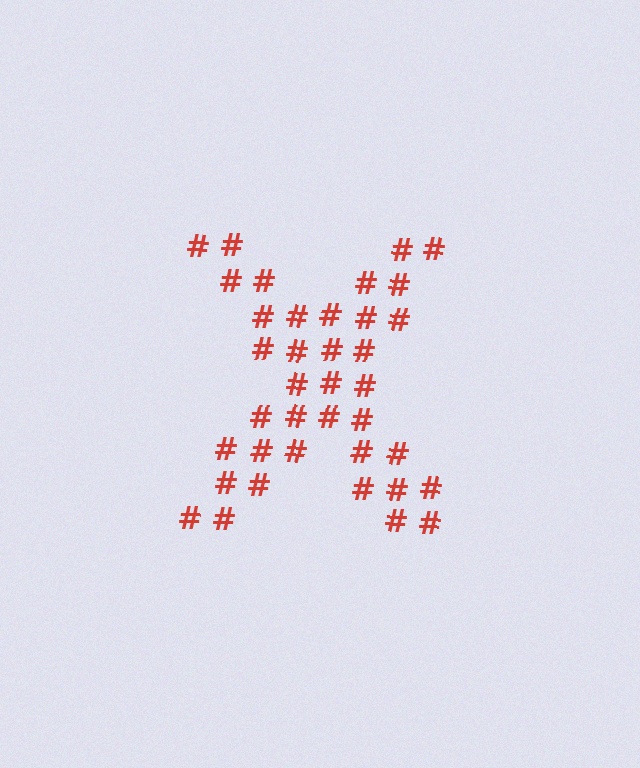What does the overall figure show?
The overall figure shows the letter X.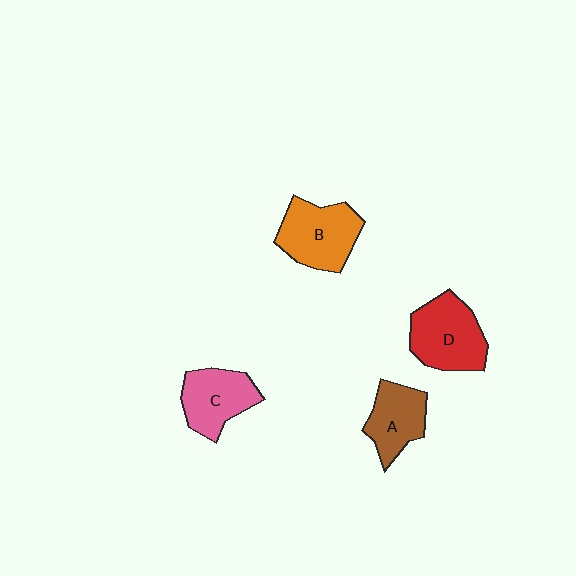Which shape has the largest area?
Shape D (red).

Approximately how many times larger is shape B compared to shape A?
Approximately 1.3 times.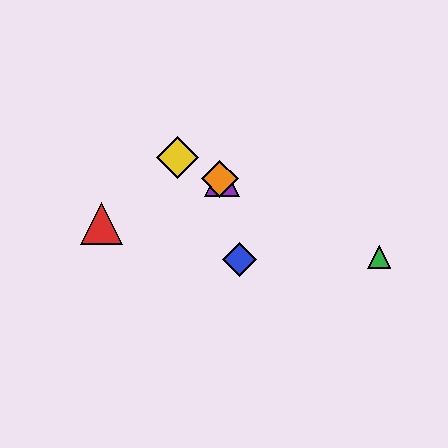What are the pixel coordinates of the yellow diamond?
The yellow diamond is at (177, 158).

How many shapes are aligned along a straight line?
4 shapes (the green triangle, the yellow diamond, the purple triangle, the orange diamond) are aligned along a straight line.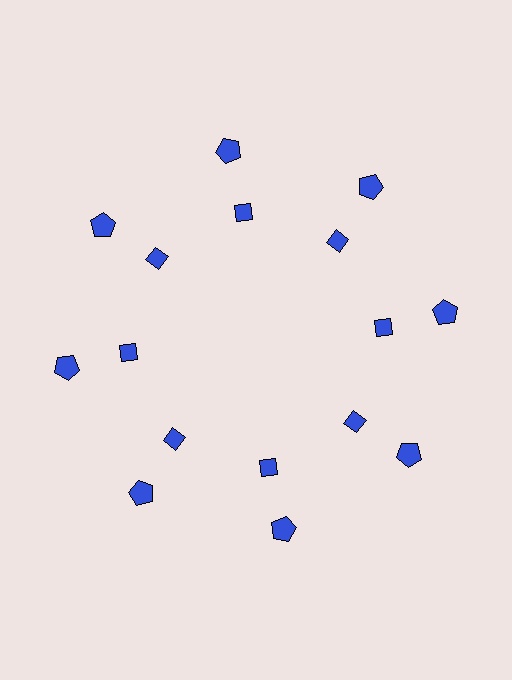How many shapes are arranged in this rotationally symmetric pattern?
There are 16 shapes, arranged in 8 groups of 2.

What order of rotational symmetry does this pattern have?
This pattern has 8-fold rotational symmetry.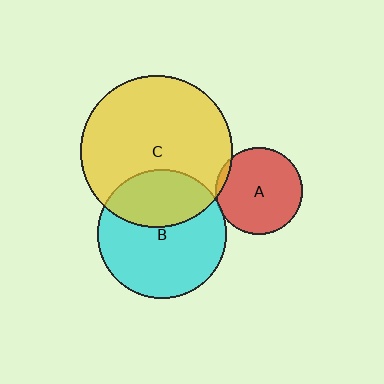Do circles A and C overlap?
Yes.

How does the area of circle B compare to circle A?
Approximately 2.2 times.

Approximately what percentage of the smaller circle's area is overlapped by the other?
Approximately 5%.